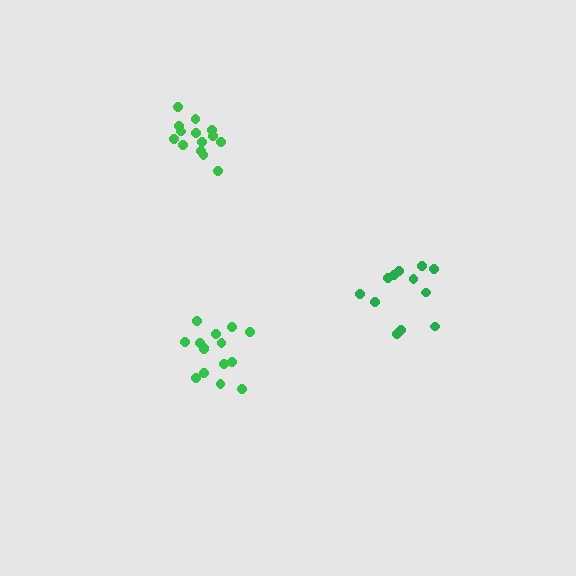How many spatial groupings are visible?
There are 3 spatial groupings.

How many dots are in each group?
Group 1: 12 dots, Group 2: 15 dots, Group 3: 14 dots (41 total).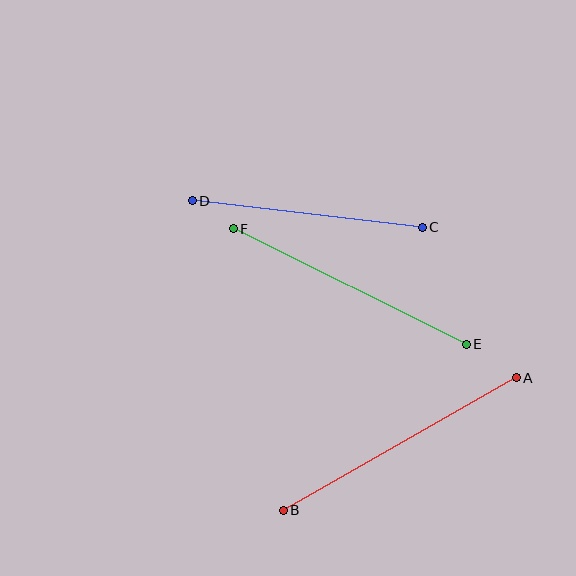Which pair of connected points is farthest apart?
Points A and B are farthest apart.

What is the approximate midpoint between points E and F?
The midpoint is at approximately (350, 286) pixels.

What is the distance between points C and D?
The distance is approximately 231 pixels.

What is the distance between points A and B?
The distance is approximately 268 pixels.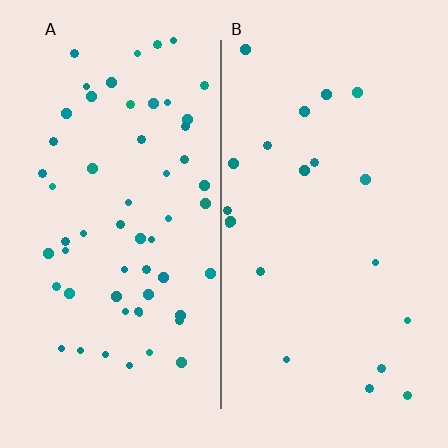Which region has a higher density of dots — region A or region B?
A (the left).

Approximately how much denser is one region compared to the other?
Approximately 2.8× — region A over region B.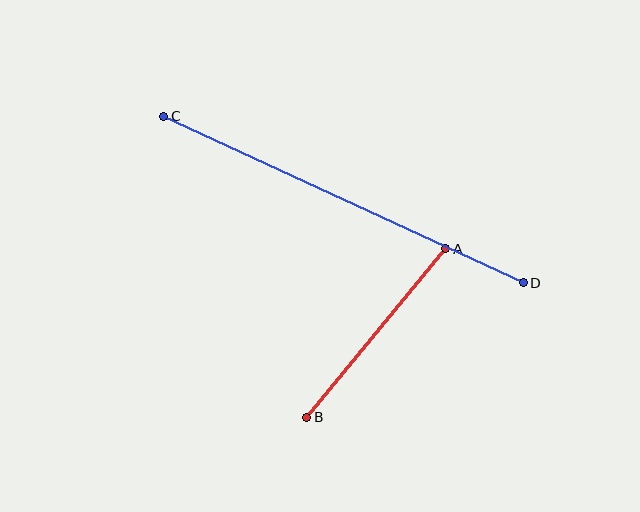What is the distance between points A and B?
The distance is approximately 218 pixels.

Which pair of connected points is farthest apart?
Points C and D are farthest apart.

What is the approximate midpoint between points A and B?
The midpoint is at approximately (376, 333) pixels.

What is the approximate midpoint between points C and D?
The midpoint is at approximately (343, 199) pixels.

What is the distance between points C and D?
The distance is approximately 397 pixels.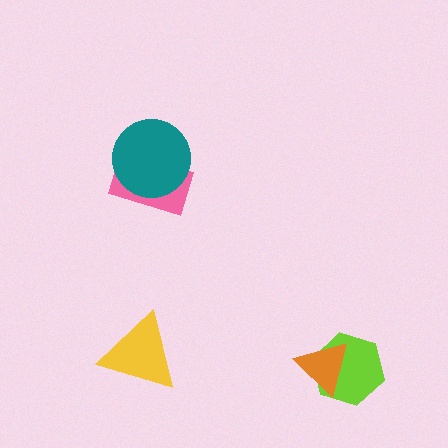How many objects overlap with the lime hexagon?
1 object overlaps with the lime hexagon.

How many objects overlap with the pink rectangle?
1 object overlaps with the pink rectangle.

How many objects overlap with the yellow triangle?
0 objects overlap with the yellow triangle.